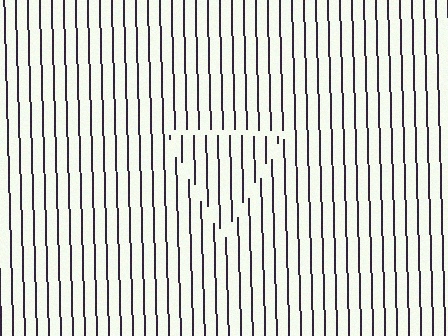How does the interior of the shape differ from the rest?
The interior of the shape contains the same grating, shifted by half a period — the contour is defined by the phase discontinuity where line-ends from the inner and outer gratings abut.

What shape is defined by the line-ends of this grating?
An illusory triangle. The interior of the shape contains the same grating, shifted by half a period — the contour is defined by the phase discontinuity where line-ends from the inner and outer gratings abut.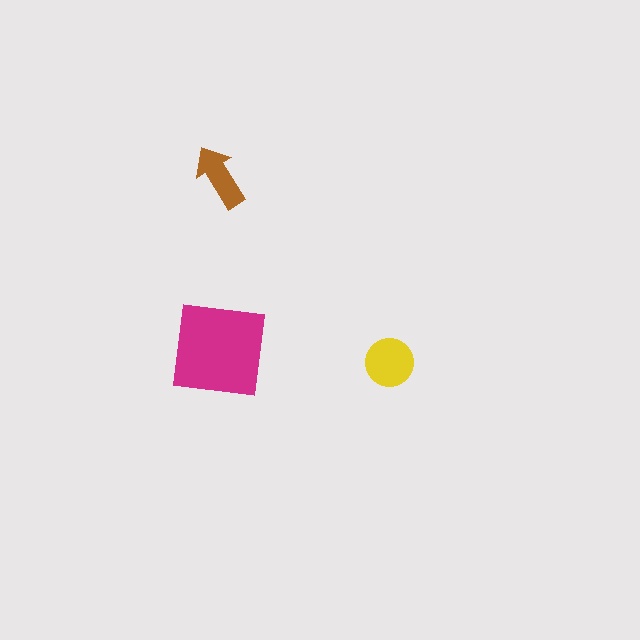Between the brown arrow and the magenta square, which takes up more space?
The magenta square.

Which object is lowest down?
The yellow circle is bottommost.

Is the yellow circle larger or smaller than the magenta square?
Smaller.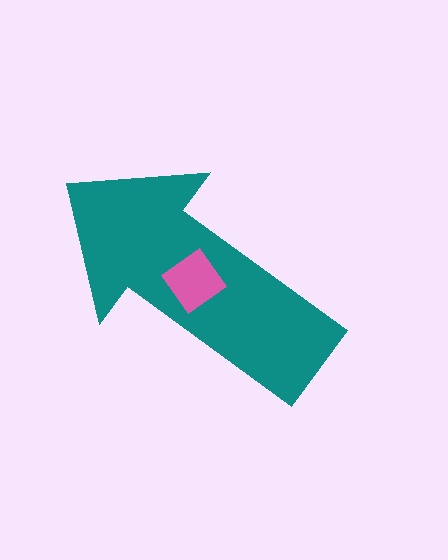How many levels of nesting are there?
2.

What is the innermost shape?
The pink diamond.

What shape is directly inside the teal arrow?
The pink diamond.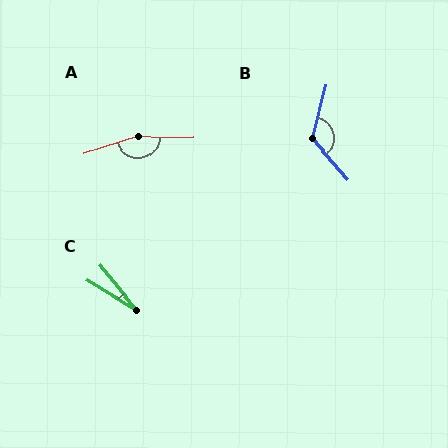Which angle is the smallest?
C, at approximately 19 degrees.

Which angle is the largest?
A, at approximately 162 degrees.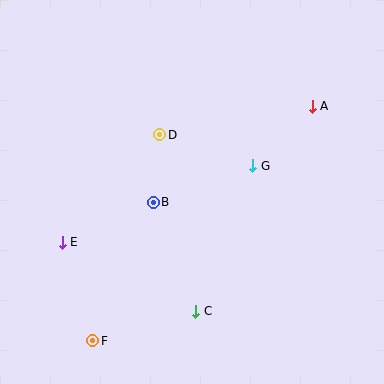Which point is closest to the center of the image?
Point B at (153, 202) is closest to the center.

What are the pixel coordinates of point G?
Point G is at (253, 166).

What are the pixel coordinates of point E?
Point E is at (62, 242).